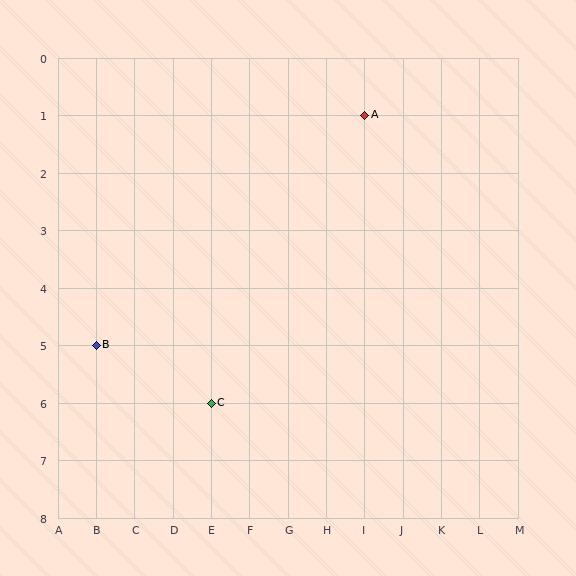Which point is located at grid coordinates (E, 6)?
Point C is at (E, 6).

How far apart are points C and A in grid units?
Points C and A are 4 columns and 5 rows apart (about 6.4 grid units diagonally).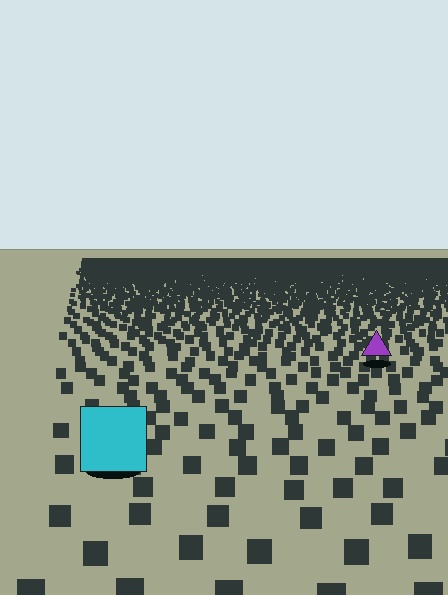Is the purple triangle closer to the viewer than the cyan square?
No. The cyan square is closer — you can tell from the texture gradient: the ground texture is coarser near it.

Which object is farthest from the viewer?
The purple triangle is farthest from the viewer. It appears smaller and the ground texture around it is denser.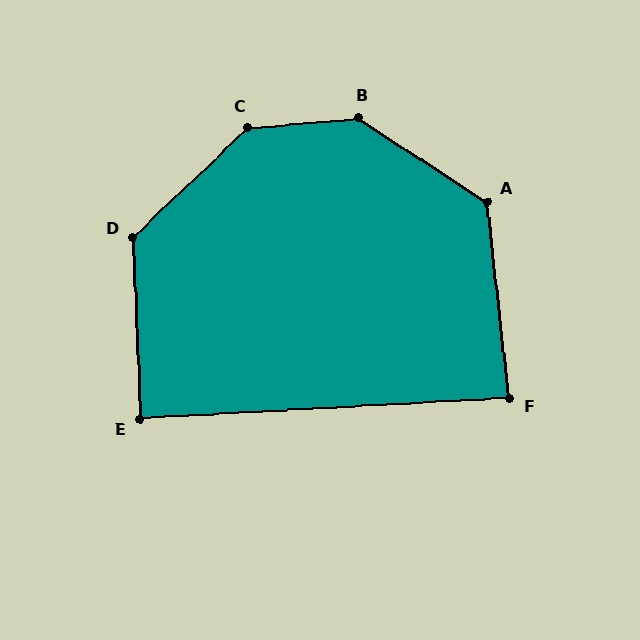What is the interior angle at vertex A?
Approximately 129 degrees (obtuse).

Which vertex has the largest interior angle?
B, at approximately 142 degrees.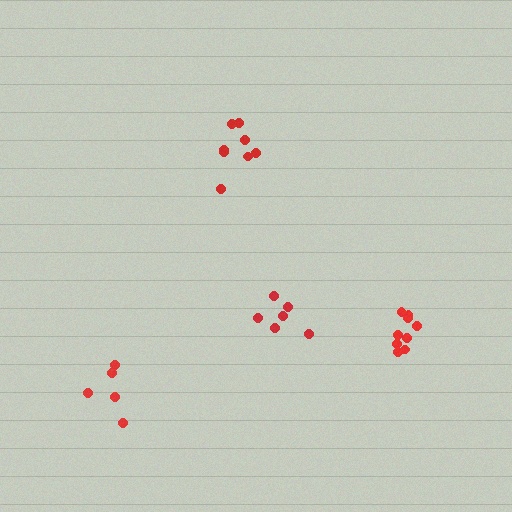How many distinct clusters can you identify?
There are 4 distinct clusters.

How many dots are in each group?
Group 1: 5 dots, Group 2: 6 dots, Group 3: 9 dots, Group 4: 8 dots (28 total).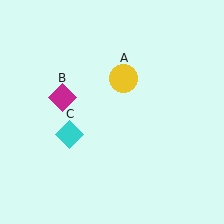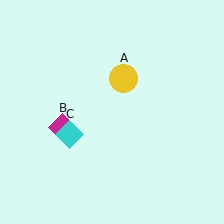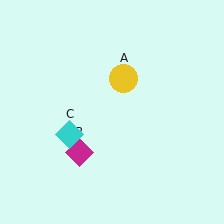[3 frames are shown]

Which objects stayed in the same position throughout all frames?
Yellow circle (object A) and cyan diamond (object C) remained stationary.